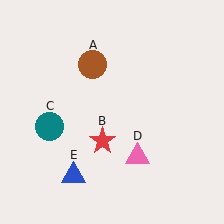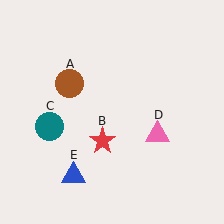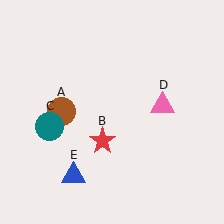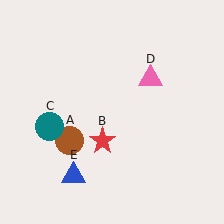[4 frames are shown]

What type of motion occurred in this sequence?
The brown circle (object A), pink triangle (object D) rotated counterclockwise around the center of the scene.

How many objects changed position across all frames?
2 objects changed position: brown circle (object A), pink triangle (object D).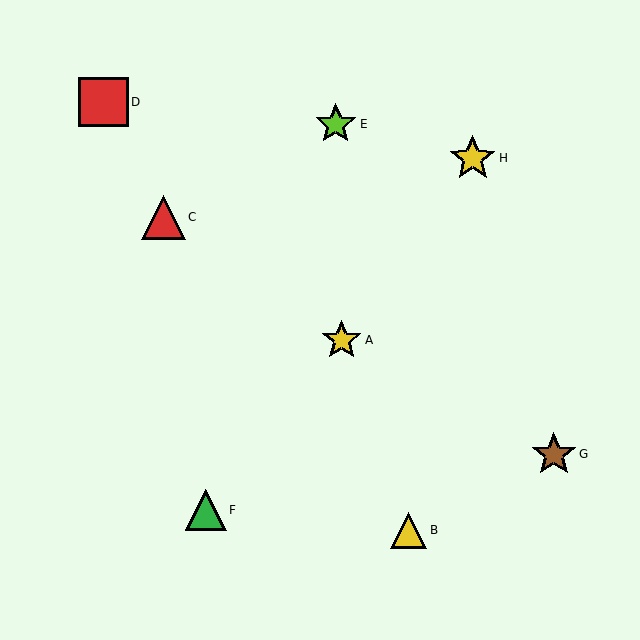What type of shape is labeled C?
Shape C is a red triangle.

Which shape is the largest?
The red square (labeled D) is the largest.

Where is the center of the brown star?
The center of the brown star is at (554, 454).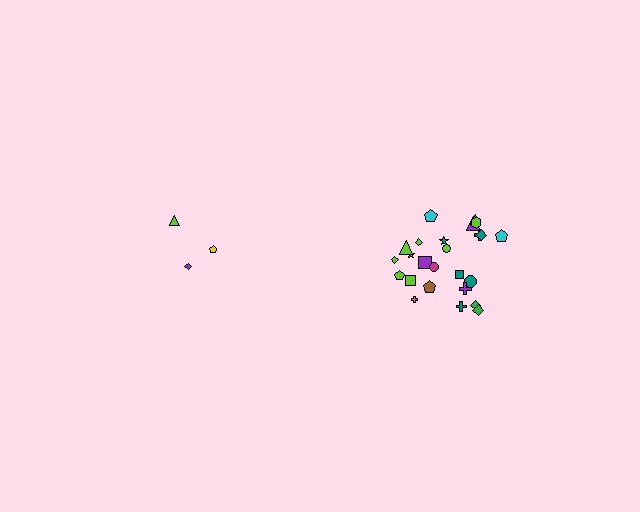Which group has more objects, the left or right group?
The right group.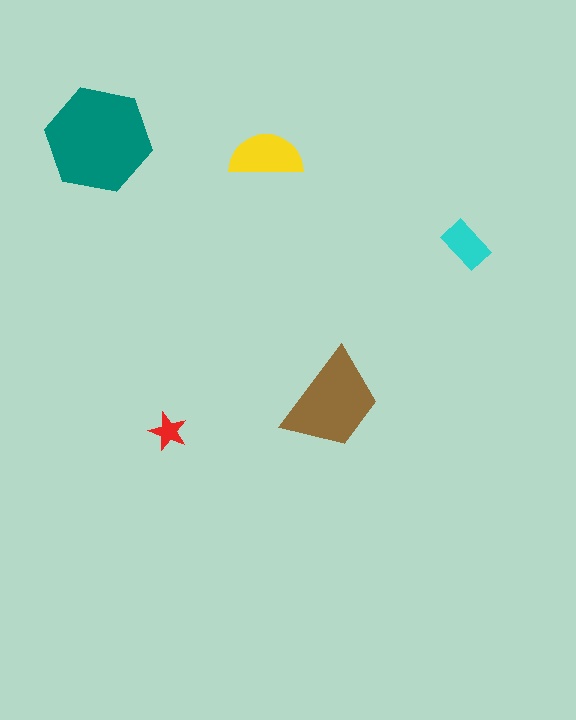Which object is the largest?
The teal hexagon.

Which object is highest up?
The teal hexagon is topmost.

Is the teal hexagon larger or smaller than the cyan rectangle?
Larger.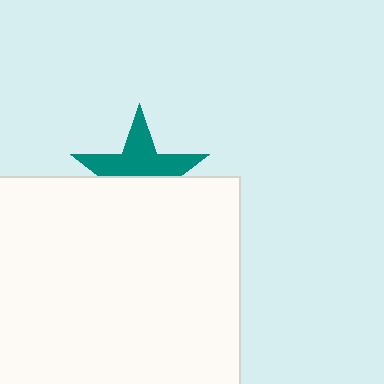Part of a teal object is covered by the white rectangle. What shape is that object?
It is a star.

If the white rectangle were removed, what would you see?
You would see the complete teal star.